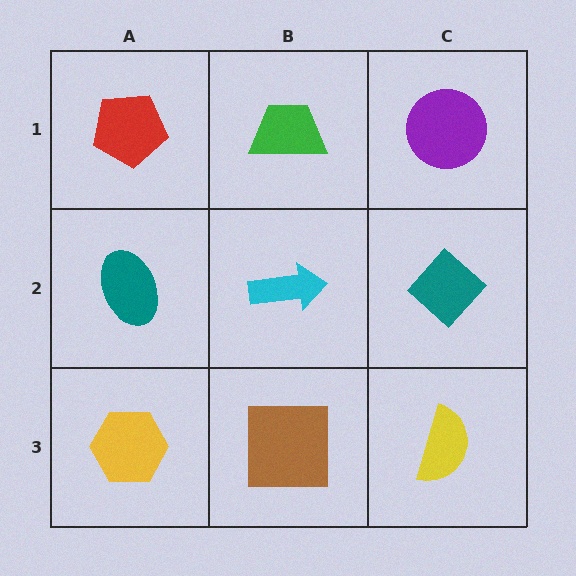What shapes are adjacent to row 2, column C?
A purple circle (row 1, column C), a yellow semicircle (row 3, column C), a cyan arrow (row 2, column B).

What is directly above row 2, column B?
A green trapezoid.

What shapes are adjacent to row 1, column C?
A teal diamond (row 2, column C), a green trapezoid (row 1, column B).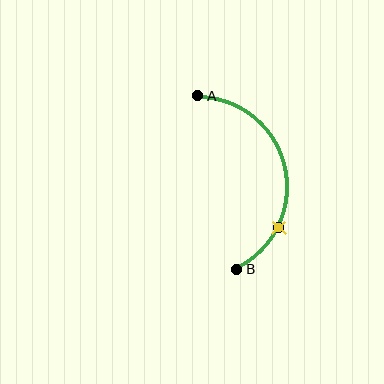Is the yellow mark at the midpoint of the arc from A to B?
No. The yellow mark lies on the arc but is closer to endpoint B. The arc midpoint would be at the point on the curve equidistant along the arc from both A and B.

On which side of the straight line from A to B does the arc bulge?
The arc bulges to the right of the straight line connecting A and B.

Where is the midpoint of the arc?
The arc midpoint is the point on the curve farthest from the straight line joining A and B. It sits to the right of that line.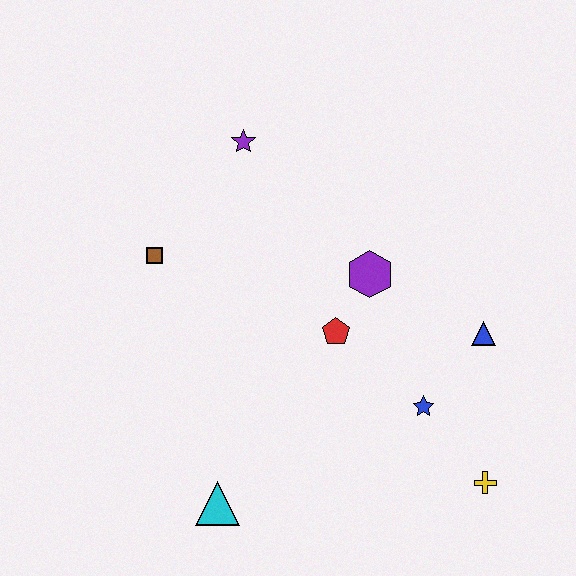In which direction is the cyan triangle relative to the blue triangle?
The cyan triangle is to the left of the blue triangle.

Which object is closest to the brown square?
The purple star is closest to the brown square.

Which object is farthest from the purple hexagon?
The cyan triangle is farthest from the purple hexagon.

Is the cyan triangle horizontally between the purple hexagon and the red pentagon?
No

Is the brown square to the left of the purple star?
Yes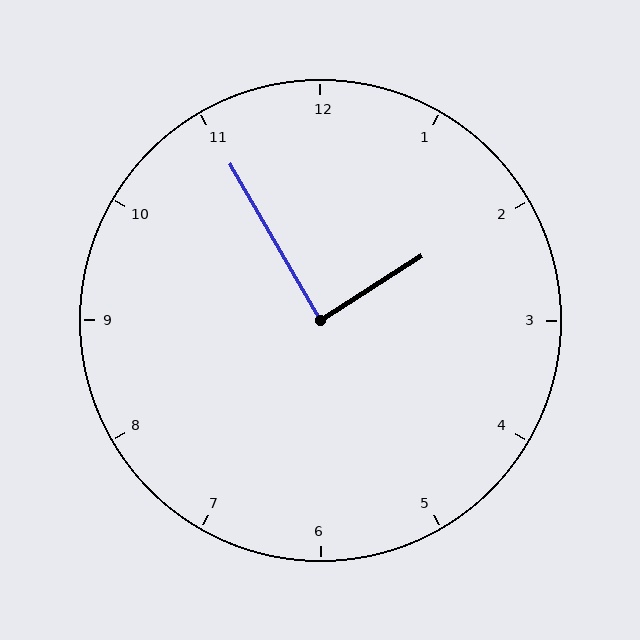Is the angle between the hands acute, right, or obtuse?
It is right.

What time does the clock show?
1:55.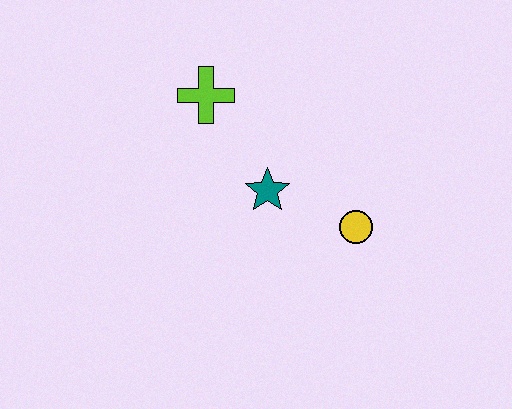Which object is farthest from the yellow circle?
The lime cross is farthest from the yellow circle.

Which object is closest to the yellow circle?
The teal star is closest to the yellow circle.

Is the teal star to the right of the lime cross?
Yes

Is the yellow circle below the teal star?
Yes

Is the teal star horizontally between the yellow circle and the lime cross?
Yes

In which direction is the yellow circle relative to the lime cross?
The yellow circle is to the right of the lime cross.